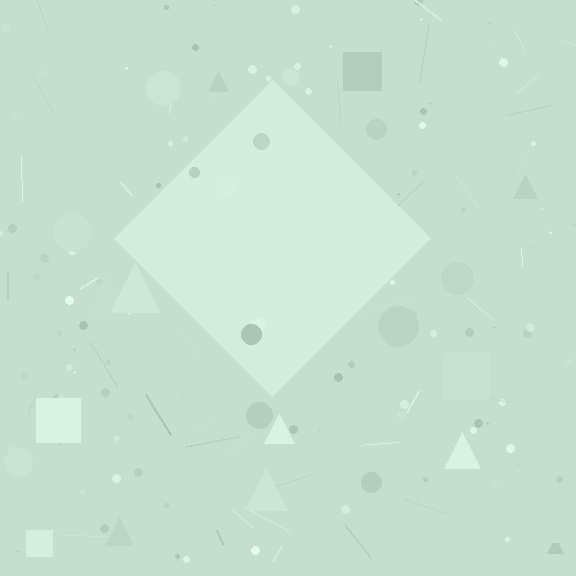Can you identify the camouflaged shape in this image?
The camouflaged shape is a diamond.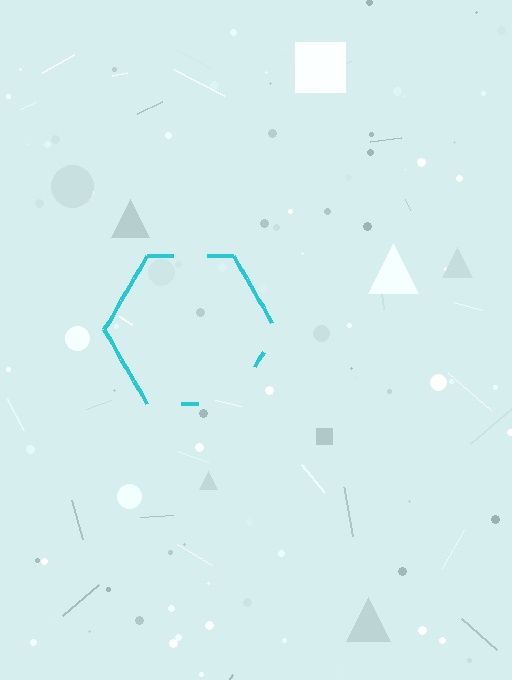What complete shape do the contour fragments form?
The contour fragments form a hexagon.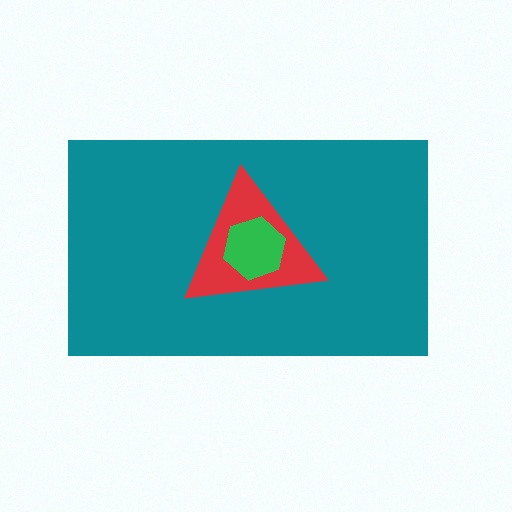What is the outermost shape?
The teal rectangle.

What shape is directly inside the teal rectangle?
The red triangle.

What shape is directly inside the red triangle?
The green hexagon.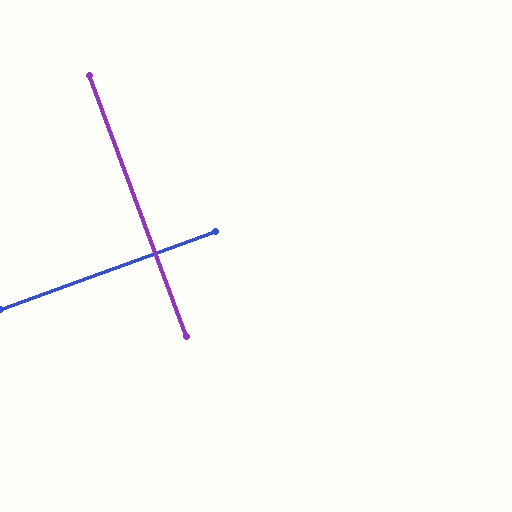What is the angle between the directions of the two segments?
Approximately 89 degrees.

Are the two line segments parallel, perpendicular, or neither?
Perpendicular — they meet at approximately 89°.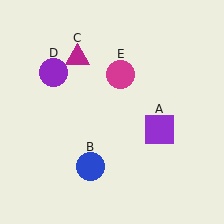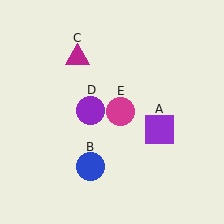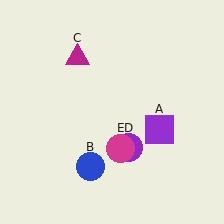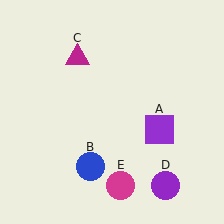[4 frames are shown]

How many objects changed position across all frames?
2 objects changed position: purple circle (object D), magenta circle (object E).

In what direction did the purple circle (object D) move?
The purple circle (object D) moved down and to the right.